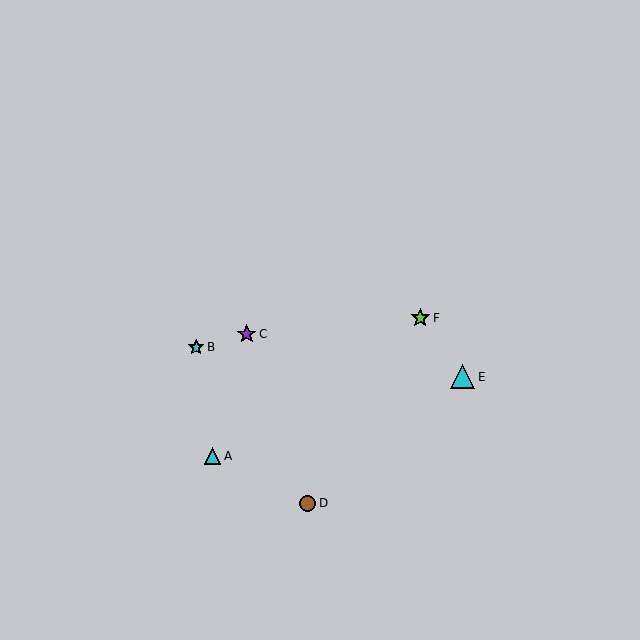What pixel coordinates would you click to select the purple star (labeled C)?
Click at (247, 334) to select the purple star C.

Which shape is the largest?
The cyan triangle (labeled E) is the largest.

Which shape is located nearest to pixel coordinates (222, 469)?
The cyan triangle (labeled A) at (213, 456) is nearest to that location.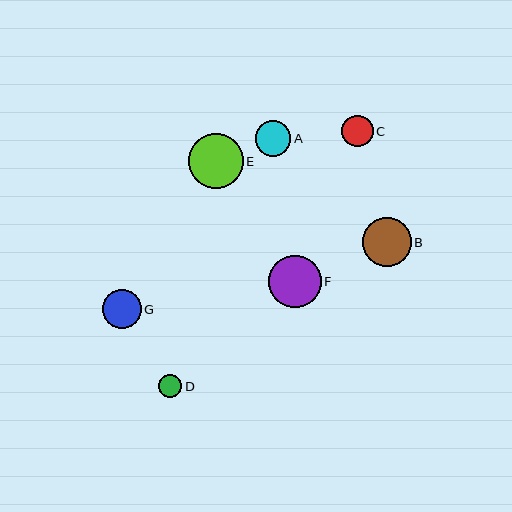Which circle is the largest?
Circle E is the largest with a size of approximately 55 pixels.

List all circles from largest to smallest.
From largest to smallest: E, F, B, G, A, C, D.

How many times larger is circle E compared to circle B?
Circle E is approximately 1.1 times the size of circle B.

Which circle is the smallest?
Circle D is the smallest with a size of approximately 23 pixels.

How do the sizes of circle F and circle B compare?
Circle F and circle B are approximately the same size.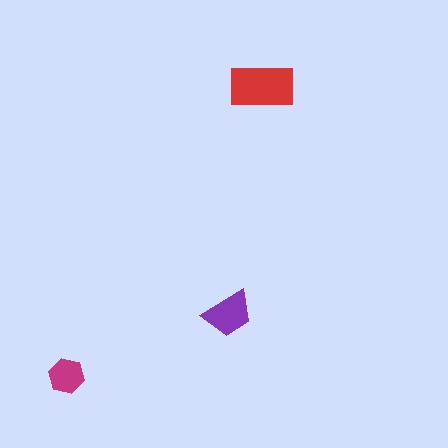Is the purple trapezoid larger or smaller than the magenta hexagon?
Larger.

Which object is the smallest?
The magenta hexagon.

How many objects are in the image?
There are 3 objects in the image.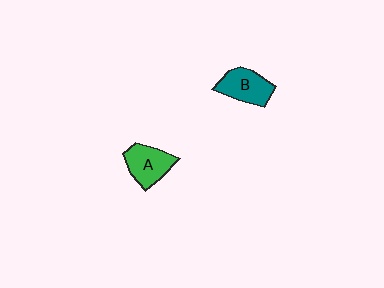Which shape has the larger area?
Shape A (green).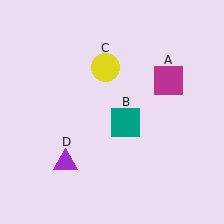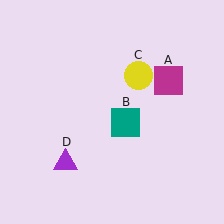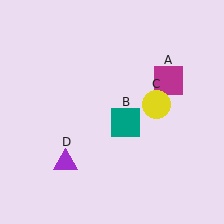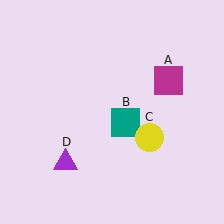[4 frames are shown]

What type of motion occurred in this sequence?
The yellow circle (object C) rotated clockwise around the center of the scene.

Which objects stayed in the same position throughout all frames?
Magenta square (object A) and teal square (object B) and purple triangle (object D) remained stationary.